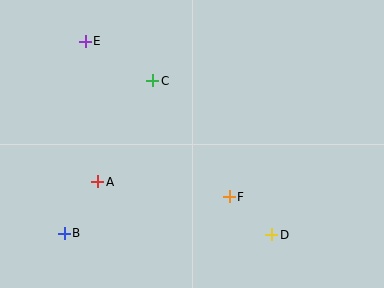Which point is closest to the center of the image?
Point F at (229, 197) is closest to the center.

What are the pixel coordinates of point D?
Point D is at (272, 235).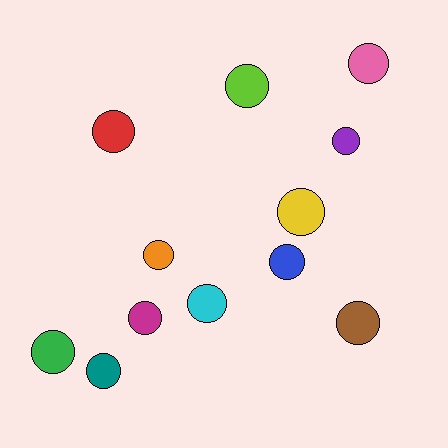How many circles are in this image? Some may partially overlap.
There are 12 circles.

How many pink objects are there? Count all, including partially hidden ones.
There is 1 pink object.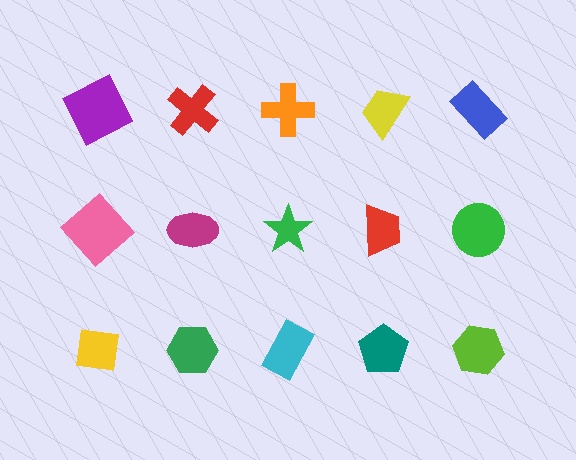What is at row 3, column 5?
A lime hexagon.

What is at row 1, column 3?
An orange cross.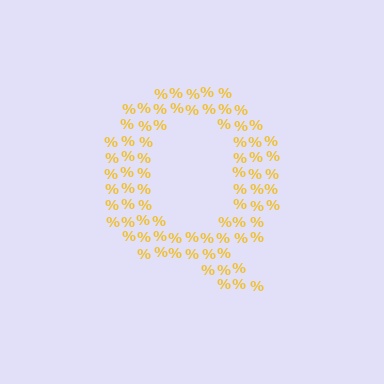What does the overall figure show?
The overall figure shows the letter Q.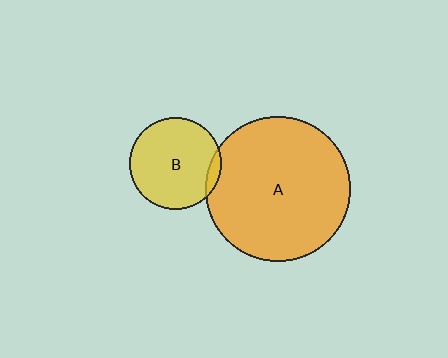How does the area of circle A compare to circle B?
Approximately 2.5 times.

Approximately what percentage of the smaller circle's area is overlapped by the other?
Approximately 5%.